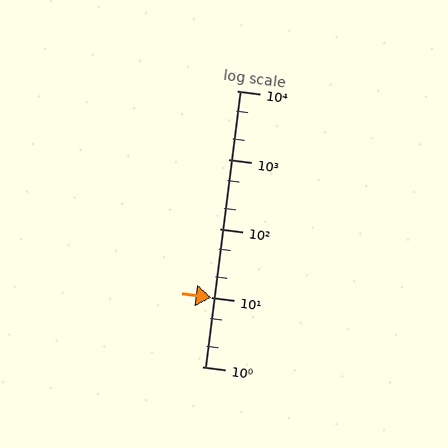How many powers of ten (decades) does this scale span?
The scale spans 4 decades, from 1 to 10000.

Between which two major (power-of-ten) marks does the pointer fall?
The pointer is between 10 and 100.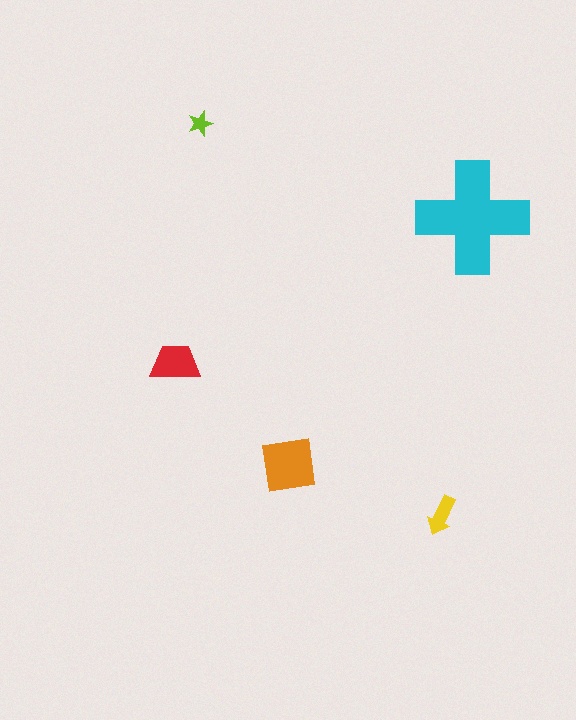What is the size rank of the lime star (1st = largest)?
5th.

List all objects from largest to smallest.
The cyan cross, the orange square, the red trapezoid, the yellow arrow, the lime star.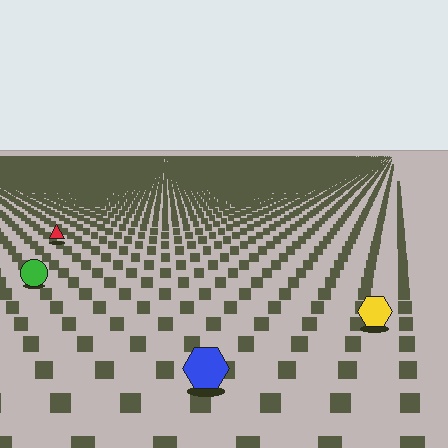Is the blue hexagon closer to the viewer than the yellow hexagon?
Yes. The blue hexagon is closer — you can tell from the texture gradient: the ground texture is coarser near it.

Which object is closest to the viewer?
The blue hexagon is closest. The texture marks near it are larger and more spread out.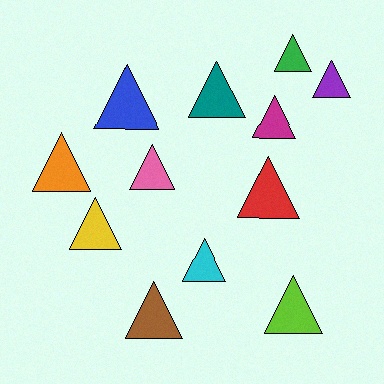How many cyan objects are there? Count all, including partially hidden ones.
There is 1 cyan object.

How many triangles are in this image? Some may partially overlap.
There are 12 triangles.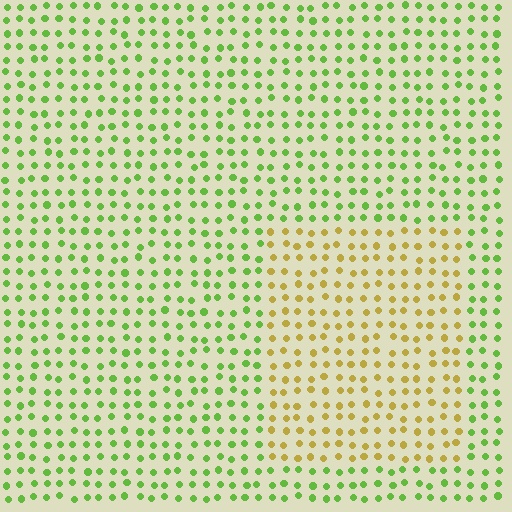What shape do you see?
I see a rectangle.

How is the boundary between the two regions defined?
The boundary is defined purely by a slight shift in hue (about 53 degrees). Spacing, size, and orientation are identical on both sides.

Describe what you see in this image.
The image is filled with small lime elements in a uniform arrangement. A rectangle-shaped region is visible where the elements are tinted to a slightly different hue, forming a subtle color boundary.